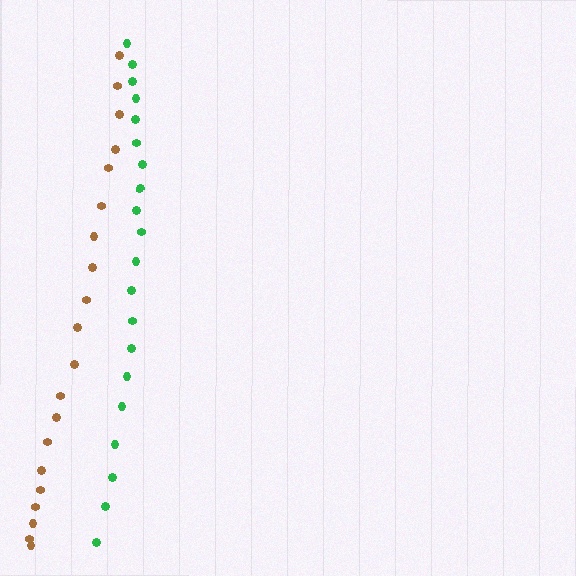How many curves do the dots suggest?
There are 2 distinct paths.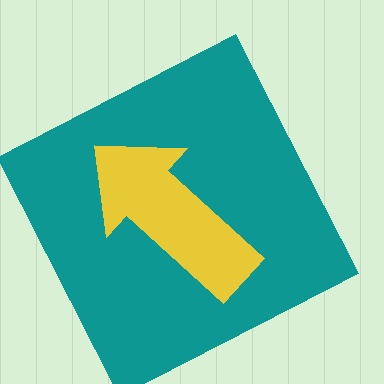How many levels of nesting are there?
2.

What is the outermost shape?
The teal square.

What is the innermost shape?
The yellow arrow.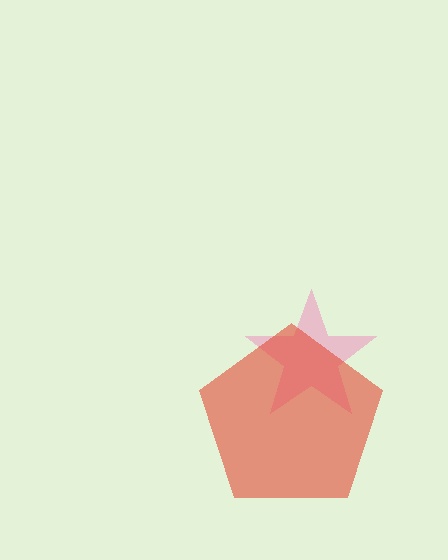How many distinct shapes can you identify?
There are 2 distinct shapes: a pink star, a red pentagon.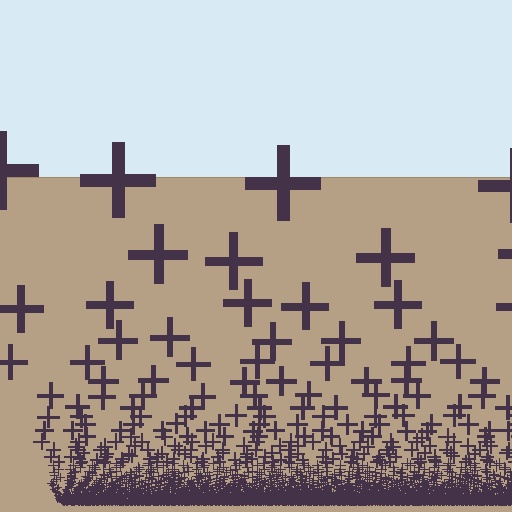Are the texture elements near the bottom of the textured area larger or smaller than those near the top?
Smaller. The gradient is inverted — elements near the bottom are smaller and denser.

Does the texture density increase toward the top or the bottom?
Density increases toward the bottom.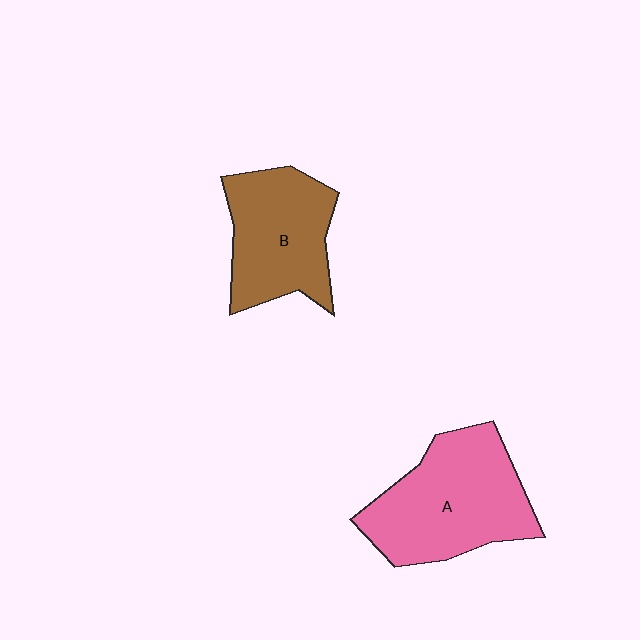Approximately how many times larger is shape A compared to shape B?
Approximately 1.3 times.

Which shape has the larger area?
Shape A (pink).